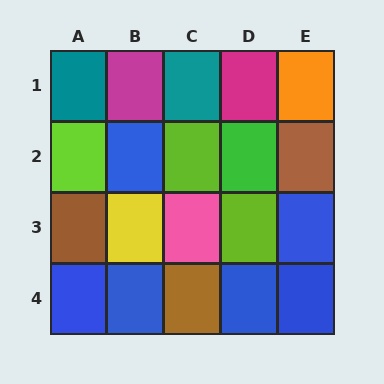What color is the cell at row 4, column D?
Blue.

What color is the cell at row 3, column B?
Yellow.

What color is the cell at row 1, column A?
Teal.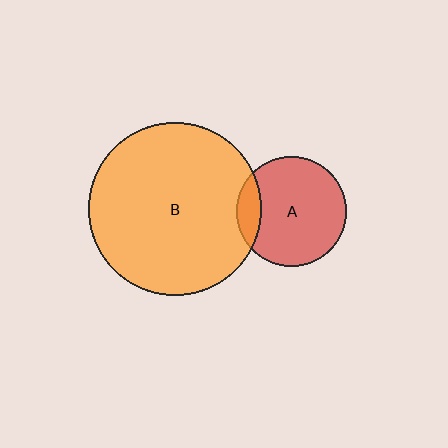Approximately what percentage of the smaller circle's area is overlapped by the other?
Approximately 15%.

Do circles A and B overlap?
Yes.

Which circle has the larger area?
Circle B (orange).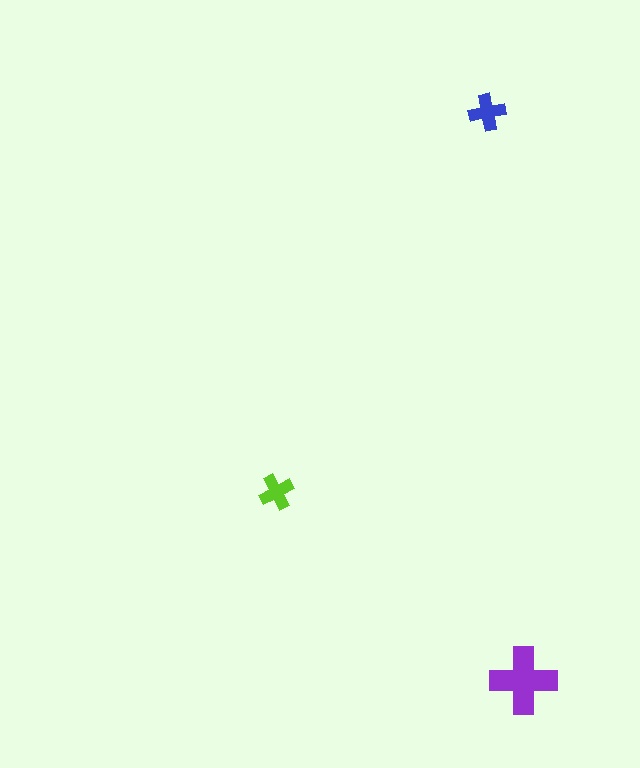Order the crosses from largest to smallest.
the purple one, the blue one, the lime one.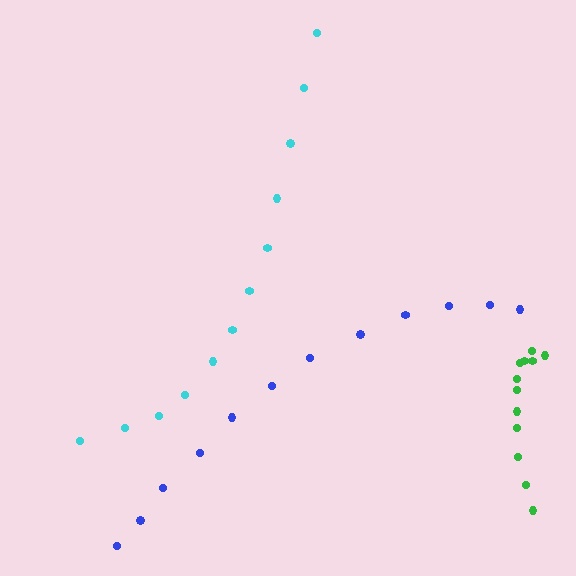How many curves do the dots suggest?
There are 3 distinct paths.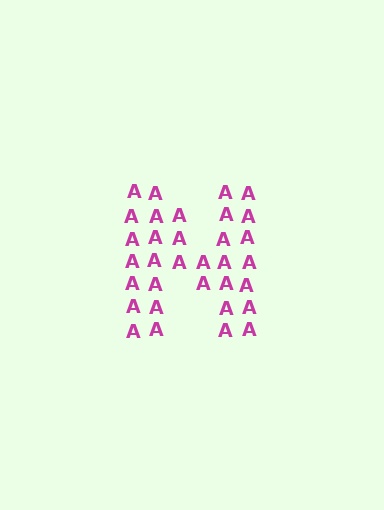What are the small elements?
The small elements are letter A's.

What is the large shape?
The large shape is the letter N.